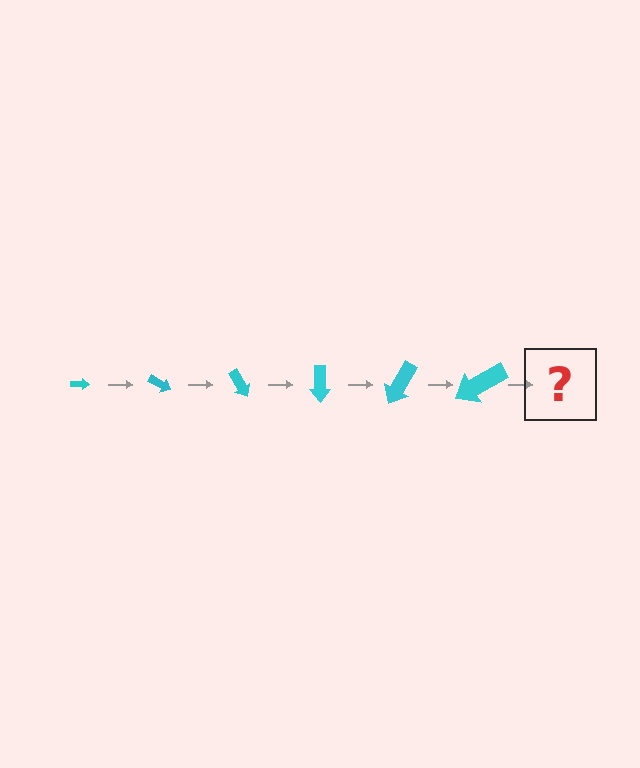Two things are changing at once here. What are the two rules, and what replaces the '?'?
The two rules are that the arrow grows larger each step and it rotates 30 degrees each step. The '?' should be an arrow, larger than the previous one and rotated 180 degrees from the start.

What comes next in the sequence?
The next element should be an arrow, larger than the previous one and rotated 180 degrees from the start.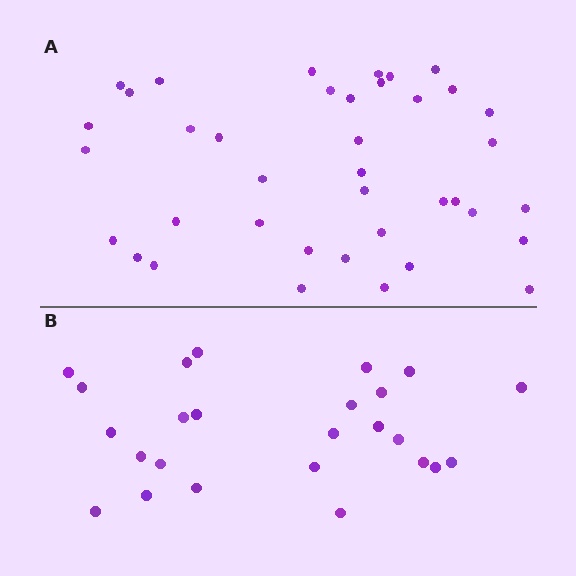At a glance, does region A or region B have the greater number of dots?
Region A (the top region) has more dots.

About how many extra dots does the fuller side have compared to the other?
Region A has approximately 15 more dots than region B.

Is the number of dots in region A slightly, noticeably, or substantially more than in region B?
Region A has substantially more. The ratio is roughly 1.6 to 1.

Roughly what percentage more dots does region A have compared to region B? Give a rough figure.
About 55% more.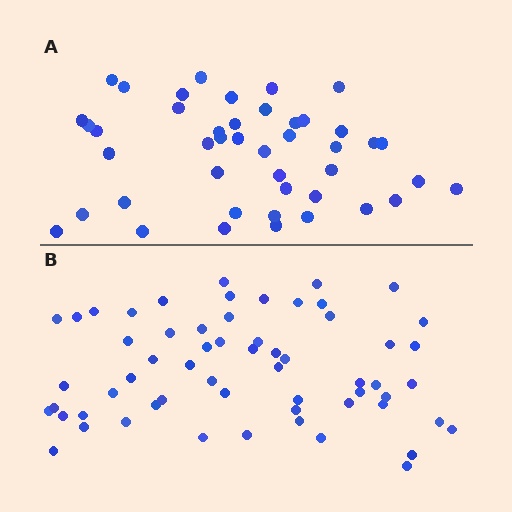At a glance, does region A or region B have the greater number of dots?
Region B (the bottom region) has more dots.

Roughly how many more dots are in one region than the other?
Region B has approximately 15 more dots than region A.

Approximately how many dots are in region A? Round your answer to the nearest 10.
About 40 dots. (The exact count is 44, which rounds to 40.)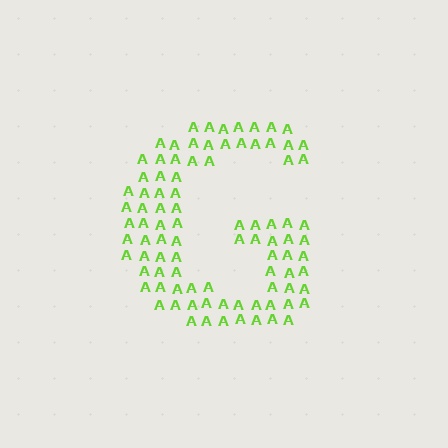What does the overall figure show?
The overall figure shows the letter G.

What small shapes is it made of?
It is made of small letter A's.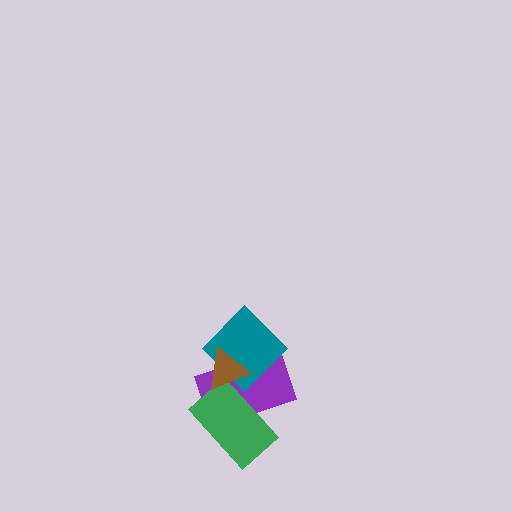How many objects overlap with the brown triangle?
3 objects overlap with the brown triangle.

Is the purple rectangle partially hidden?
Yes, it is partially covered by another shape.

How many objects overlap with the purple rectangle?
3 objects overlap with the purple rectangle.